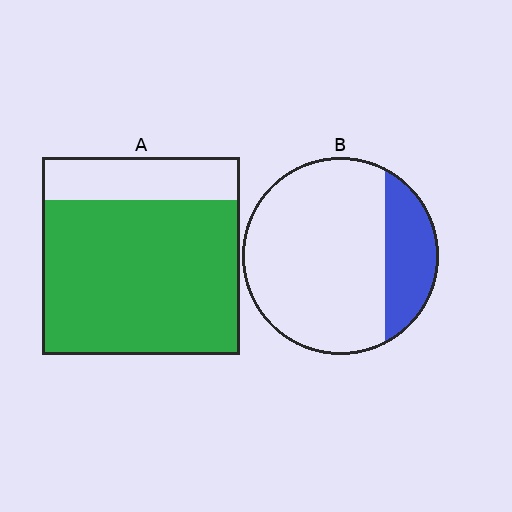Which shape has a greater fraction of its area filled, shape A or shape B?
Shape A.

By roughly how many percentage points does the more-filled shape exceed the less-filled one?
By roughly 55 percentage points (A over B).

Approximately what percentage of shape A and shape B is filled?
A is approximately 80% and B is approximately 20%.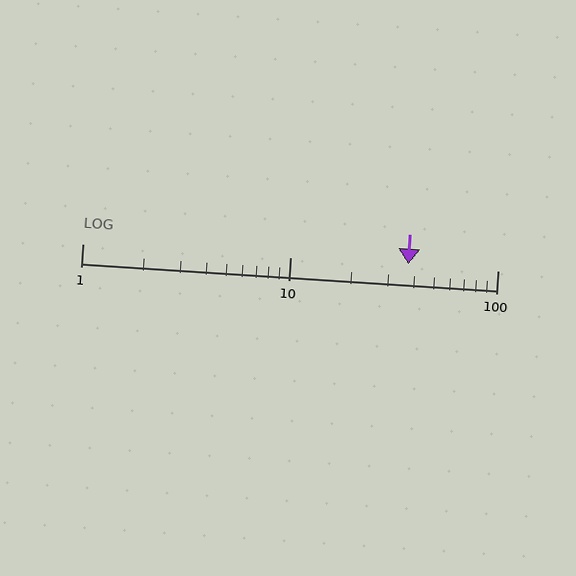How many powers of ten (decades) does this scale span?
The scale spans 2 decades, from 1 to 100.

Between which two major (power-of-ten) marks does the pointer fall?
The pointer is between 10 and 100.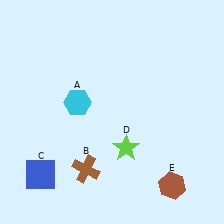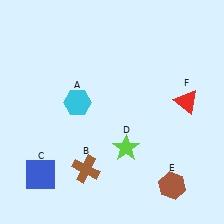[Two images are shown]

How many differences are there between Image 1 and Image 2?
There is 1 difference between the two images.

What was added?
A red triangle (F) was added in Image 2.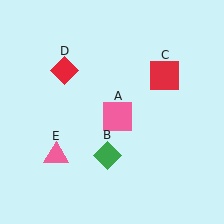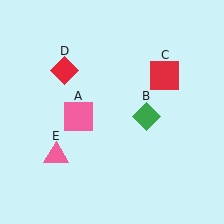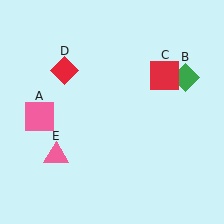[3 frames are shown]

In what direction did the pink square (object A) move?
The pink square (object A) moved left.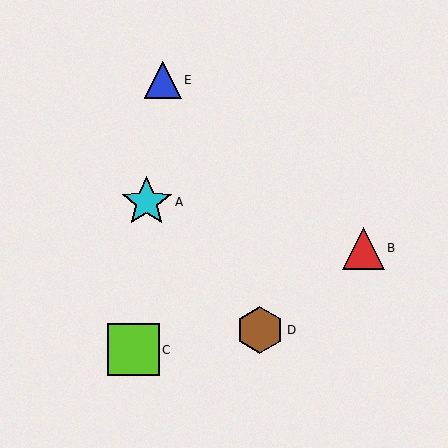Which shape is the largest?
The lime square (labeled C) is the largest.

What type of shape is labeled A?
Shape A is a cyan star.